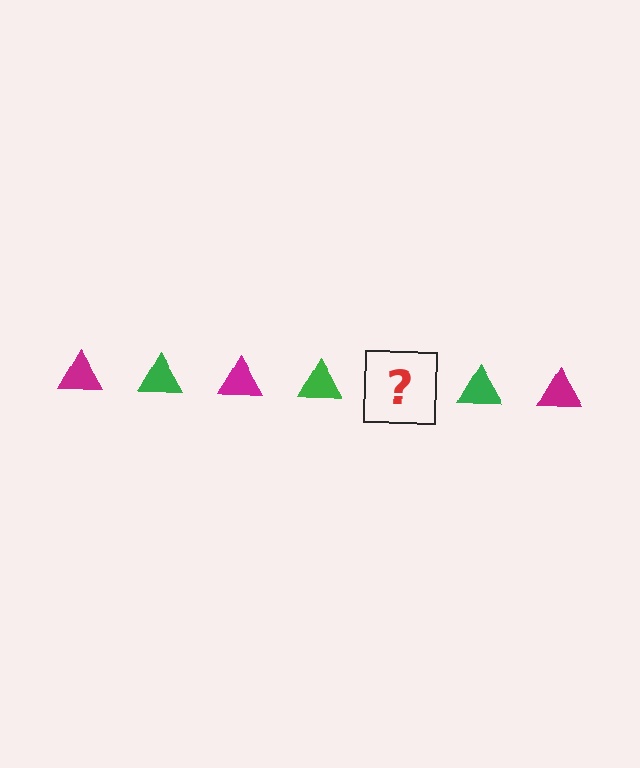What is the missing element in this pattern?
The missing element is a magenta triangle.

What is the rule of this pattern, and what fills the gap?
The rule is that the pattern cycles through magenta, green triangles. The gap should be filled with a magenta triangle.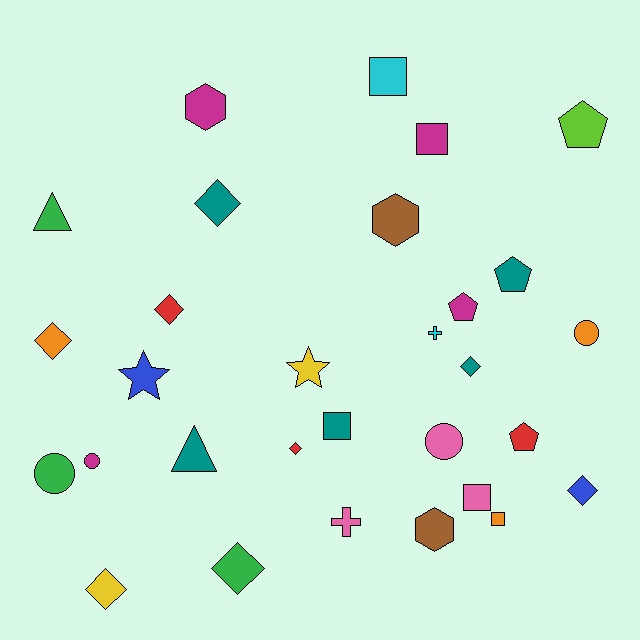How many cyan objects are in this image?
There are 2 cyan objects.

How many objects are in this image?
There are 30 objects.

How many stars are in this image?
There are 2 stars.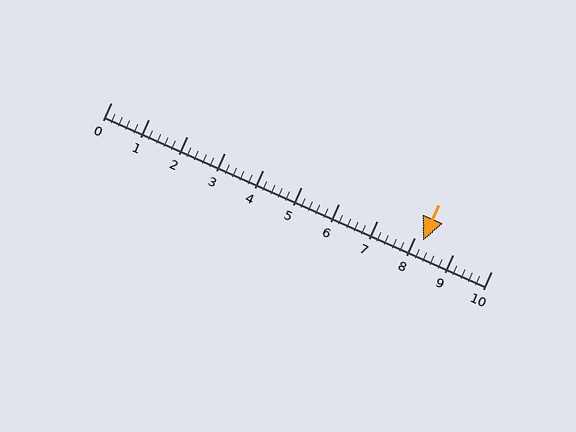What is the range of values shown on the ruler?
The ruler shows values from 0 to 10.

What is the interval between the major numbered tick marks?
The major tick marks are spaced 1 units apart.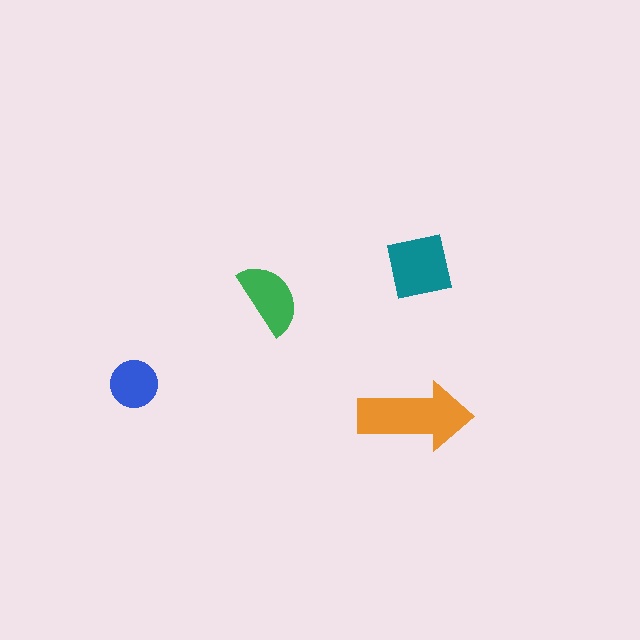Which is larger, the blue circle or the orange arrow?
The orange arrow.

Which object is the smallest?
The blue circle.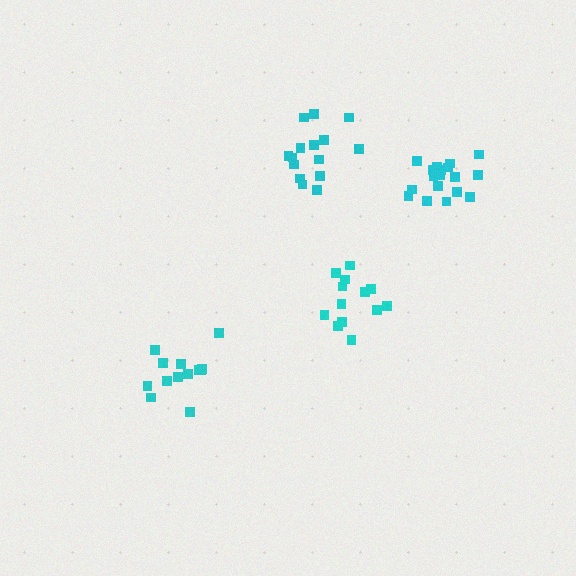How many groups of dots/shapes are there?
There are 4 groups.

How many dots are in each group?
Group 1: 18 dots, Group 2: 13 dots, Group 3: 15 dots, Group 4: 13 dots (59 total).